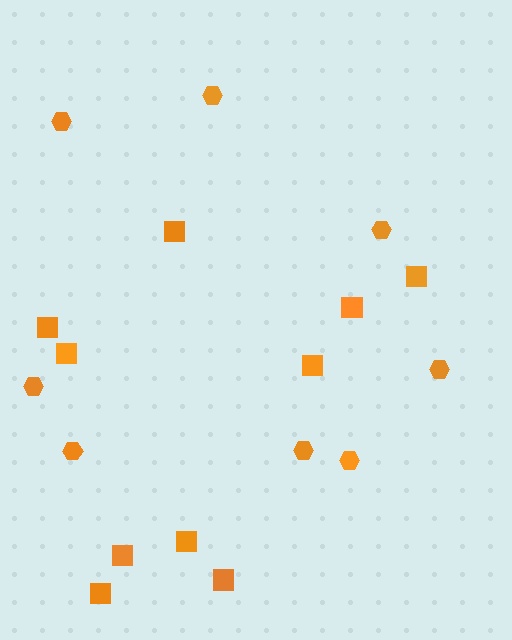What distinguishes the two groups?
There are 2 groups: one group of hexagons (8) and one group of squares (10).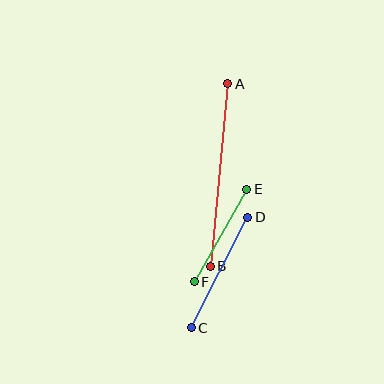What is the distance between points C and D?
The distance is approximately 124 pixels.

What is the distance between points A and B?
The distance is approximately 183 pixels.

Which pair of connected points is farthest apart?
Points A and B are farthest apart.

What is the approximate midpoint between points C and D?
The midpoint is at approximately (219, 272) pixels.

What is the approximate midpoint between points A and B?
The midpoint is at approximately (219, 175) pixels.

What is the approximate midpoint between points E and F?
The midpoint is at approximately (220, 235) pixels.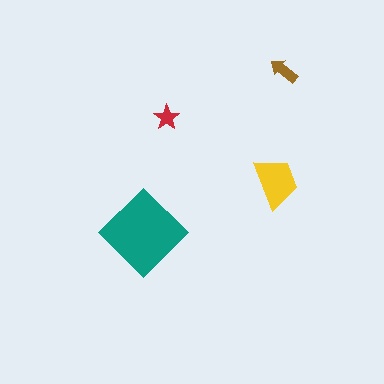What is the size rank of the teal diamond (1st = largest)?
1st.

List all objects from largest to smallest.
The teal diamond, the yellow trapezoid, the brown arrow, the red star.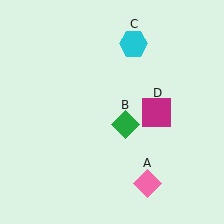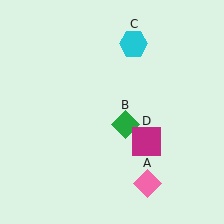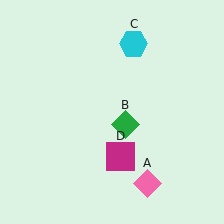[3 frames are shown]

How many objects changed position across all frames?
1 object changed position: magenta square (object D).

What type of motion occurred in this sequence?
The magenta square (object D) rotated clockwise around the center of the scene.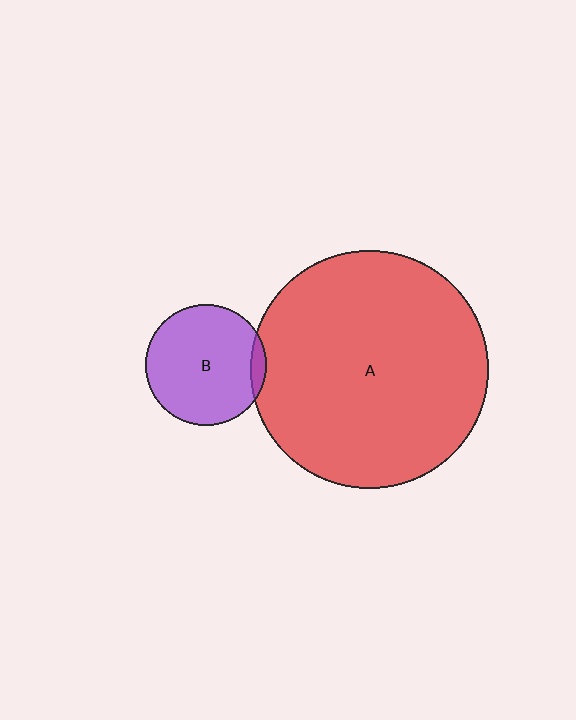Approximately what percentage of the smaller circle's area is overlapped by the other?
Approximately 5%.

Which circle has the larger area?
Circle A (red).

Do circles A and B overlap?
Yes.